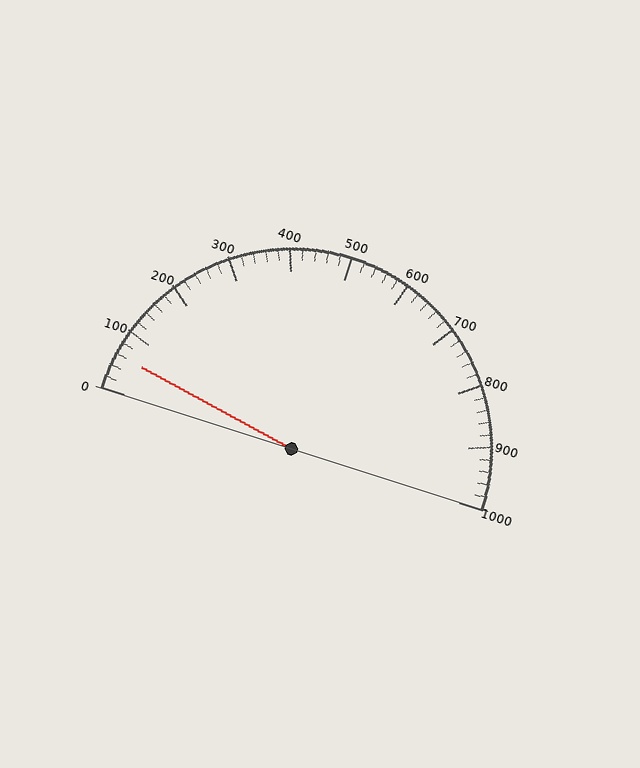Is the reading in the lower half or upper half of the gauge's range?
The reading is in the lower half of the range (0 to 1000).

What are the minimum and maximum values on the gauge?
The gauge ranges from 0 to 1000.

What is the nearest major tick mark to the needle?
The nearest major tick mark is 100.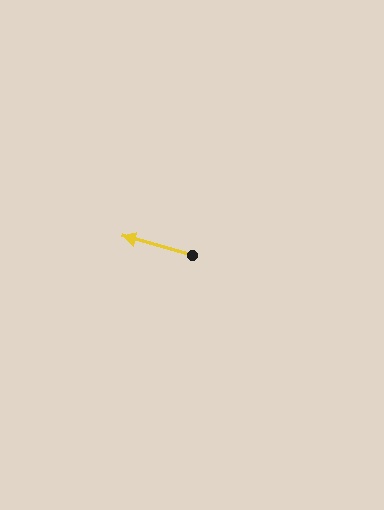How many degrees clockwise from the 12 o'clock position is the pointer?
Approximately 285 degrees.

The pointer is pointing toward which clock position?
Roughly 10 o'clock.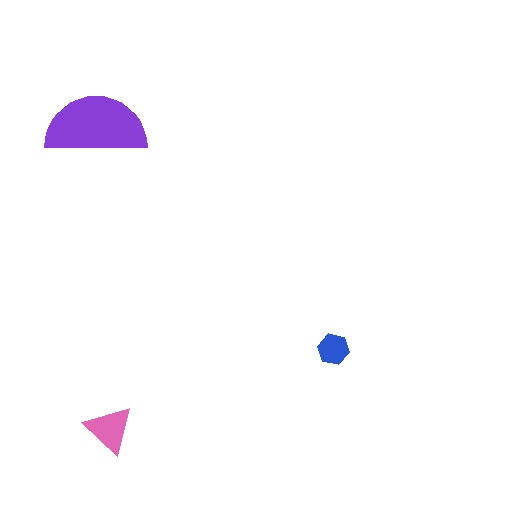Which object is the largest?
The purple semicircle.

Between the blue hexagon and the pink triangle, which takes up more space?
The pink triangle.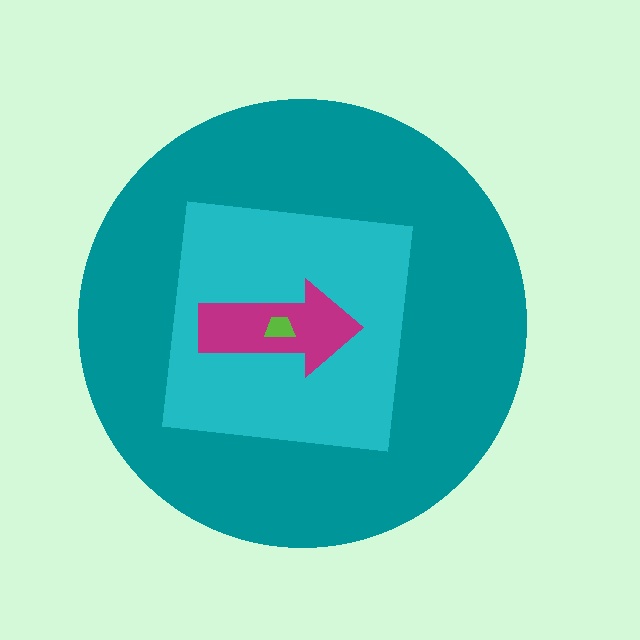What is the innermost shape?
The lime trapezoid.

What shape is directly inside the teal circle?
The cyan square.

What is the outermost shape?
The teal circle.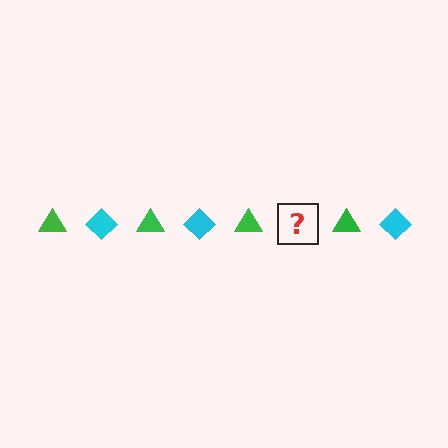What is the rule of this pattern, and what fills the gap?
The rule is that the pattern alternates between green triangle and cyan diamond. The gap should be filled with a cyan diamond.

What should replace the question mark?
The question mark should be replaced with a cyan diamond.